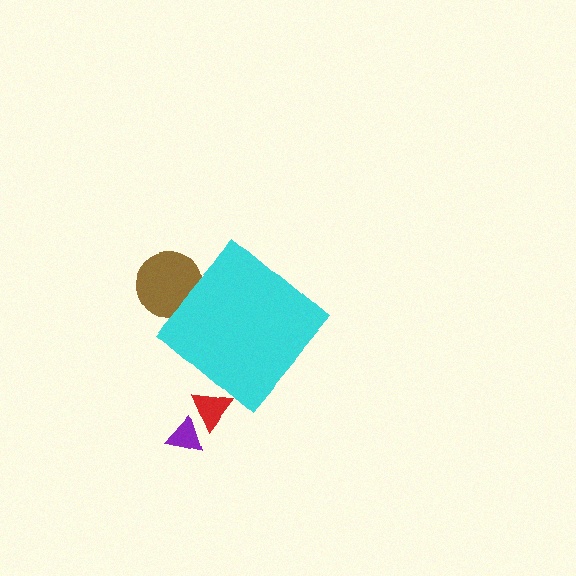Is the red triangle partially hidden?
Yes, the red triangle is partially hidden behind the cyan diamond.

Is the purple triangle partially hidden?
No, the purple triangle is fully visible.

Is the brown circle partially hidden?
Yes, the brown circle is partially hidden behind the cyan diamond.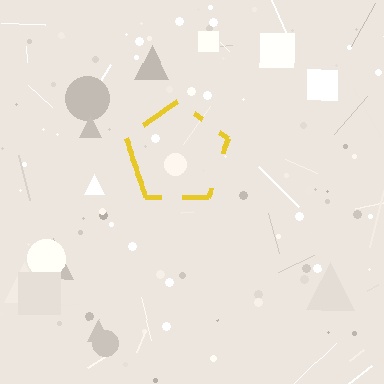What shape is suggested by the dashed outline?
The dashed outline suggests a pentagon.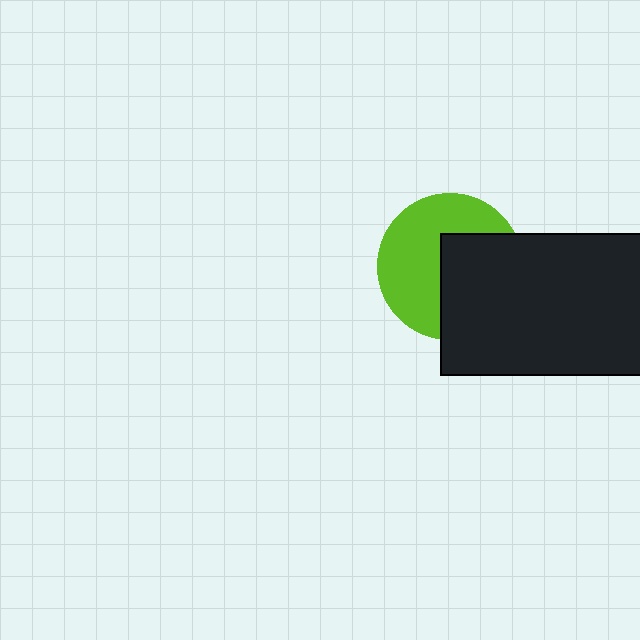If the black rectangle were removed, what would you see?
You would see the complete lime circle.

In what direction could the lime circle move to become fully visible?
The lime circle could move left. That would shift it out from behind the black rectangle entirely.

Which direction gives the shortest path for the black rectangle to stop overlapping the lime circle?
Moving right gives the shortest separation.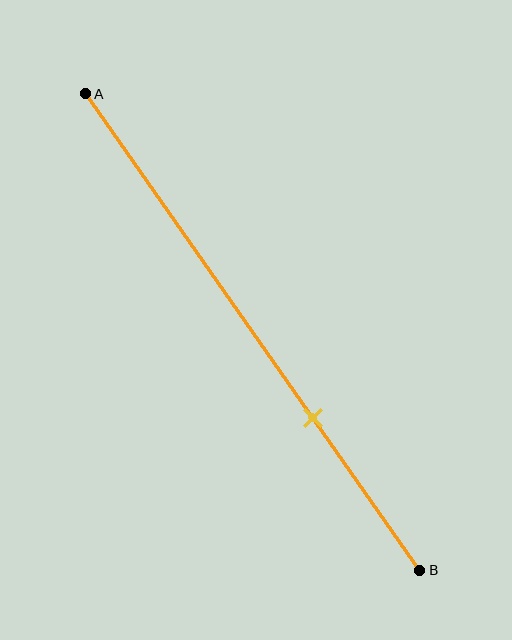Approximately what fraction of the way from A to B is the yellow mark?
The yellow mark is approximately 70% of the way from A to B.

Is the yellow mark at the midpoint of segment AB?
No, the mark is at about 70% from A, not at the 50% midpoint.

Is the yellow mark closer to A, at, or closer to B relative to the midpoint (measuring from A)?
The yellow mark is closer to point B than the midpoint of segment AB.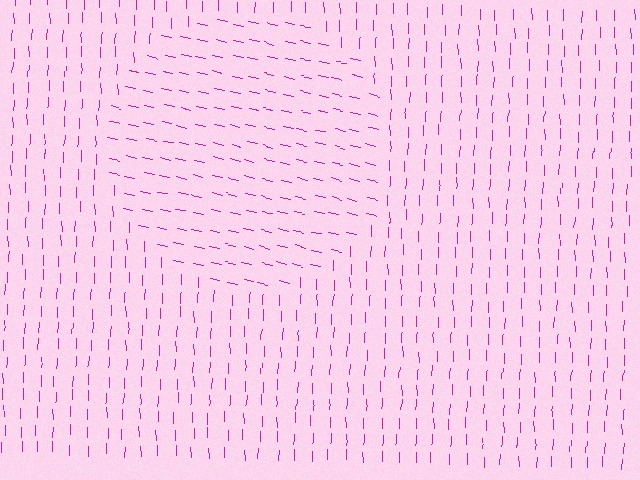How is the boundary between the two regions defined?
The boundary is defined purely by a change in line orientation (approximately 77 degrees difference). All lines are the same color and thickness.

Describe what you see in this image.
The image is filled with small magenta line segments. A circle region in the image has lines oriented differently from the surrounding lines, creating a visible texture boundary.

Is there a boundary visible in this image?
Yes, there is a texture boundary formed by a change in line orientation.